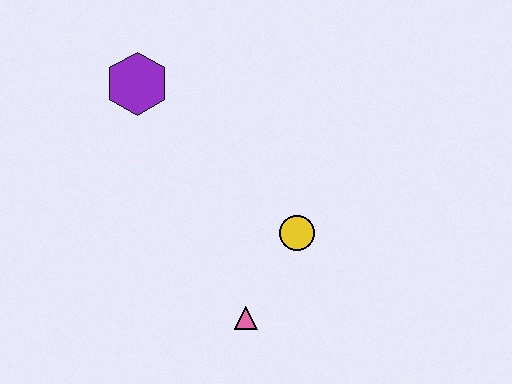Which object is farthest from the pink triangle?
The purple hexagon is farthest from the pink triangle.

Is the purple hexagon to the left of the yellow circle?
Yes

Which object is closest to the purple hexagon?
The yellow circle is closest to the purple hexagon.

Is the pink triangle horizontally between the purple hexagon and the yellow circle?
Yes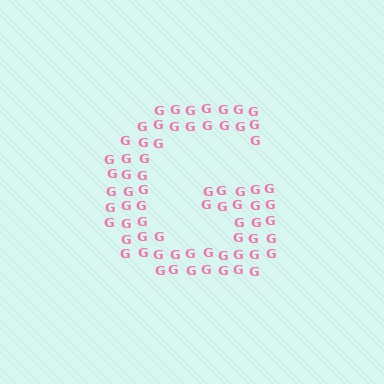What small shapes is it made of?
It is made of small letter G's.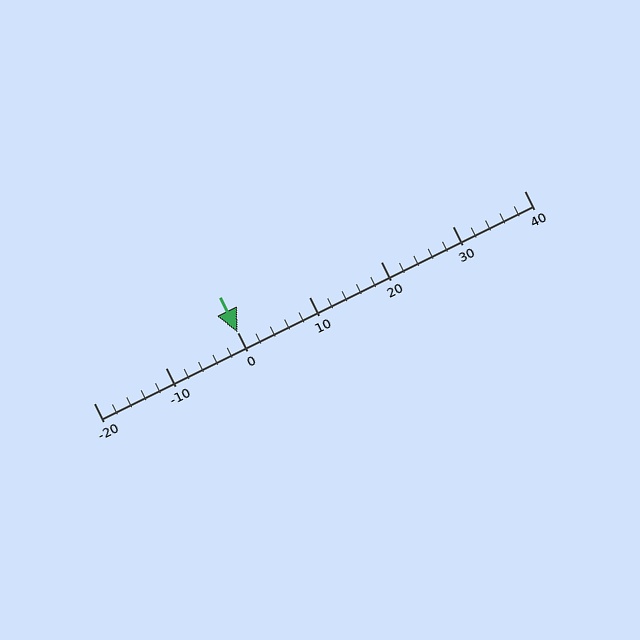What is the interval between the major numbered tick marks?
The major tick marks are spaced 10 units apart.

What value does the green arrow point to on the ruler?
The green arrow points to approximately 0.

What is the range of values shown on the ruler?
The ruler shows values from -20 to 40.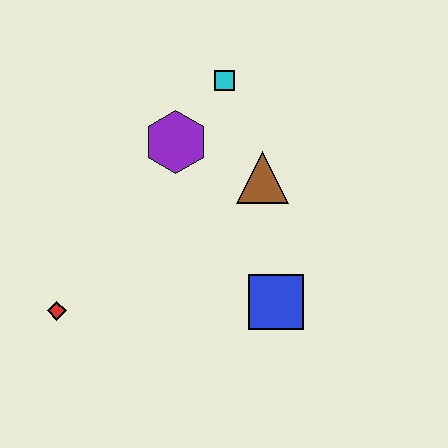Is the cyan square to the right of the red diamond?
Yes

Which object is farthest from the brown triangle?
The red diamond is farthest from the brown triangle.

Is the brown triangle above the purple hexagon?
No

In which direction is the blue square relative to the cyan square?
The blue square is below the cyan square.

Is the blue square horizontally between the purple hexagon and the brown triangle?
No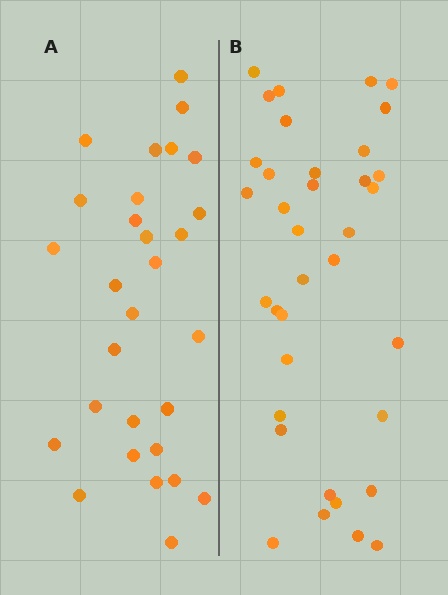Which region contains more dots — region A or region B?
Region B (the right region) has more dots.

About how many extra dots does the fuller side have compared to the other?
Region B has roughly 8 or so more dots than region A.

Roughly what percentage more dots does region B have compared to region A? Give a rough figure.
About 25% more.